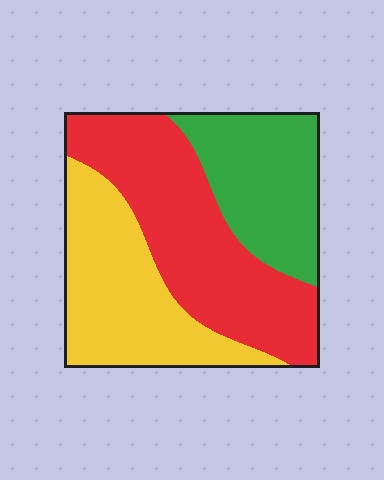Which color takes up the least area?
Green, at roughly 25%.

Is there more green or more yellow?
Yellow.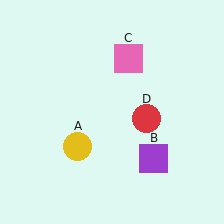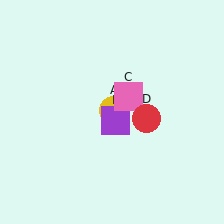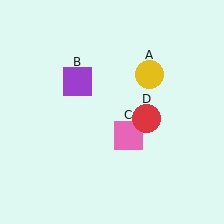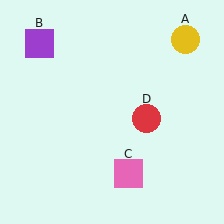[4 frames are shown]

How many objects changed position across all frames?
3 objects changed position: yellow circle (object A), purple square (object B), pink square (object C).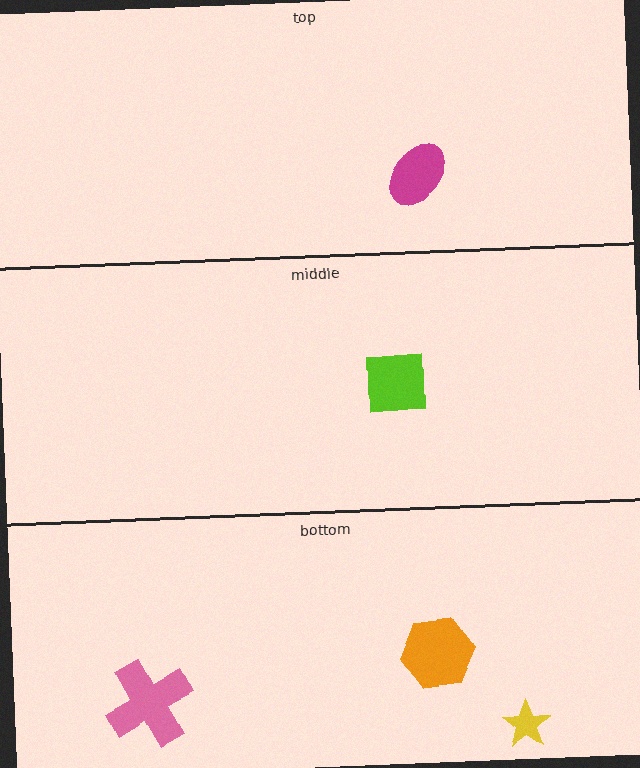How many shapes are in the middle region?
1.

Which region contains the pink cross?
The bottom region.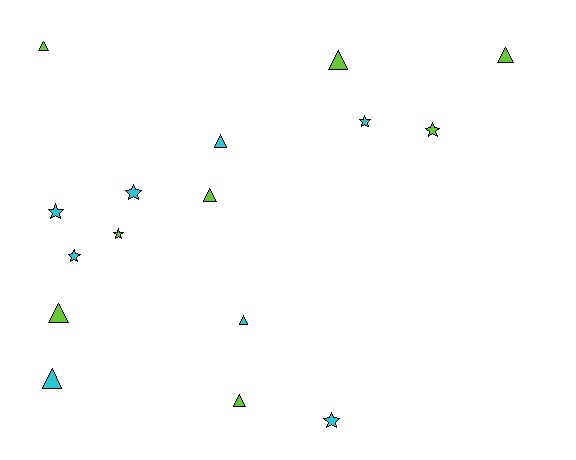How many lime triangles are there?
There are 6 lime triangles.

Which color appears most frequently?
Cyan, with 8 objects.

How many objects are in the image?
There are 16 objects.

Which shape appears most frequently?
Triangle, with 9 objects.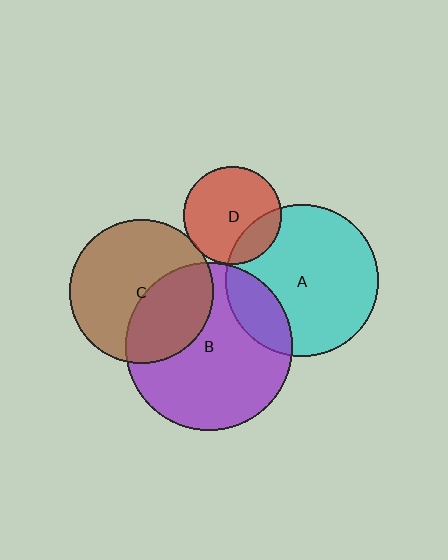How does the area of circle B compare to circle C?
Approximately 1.4 times.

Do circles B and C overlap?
Yes.